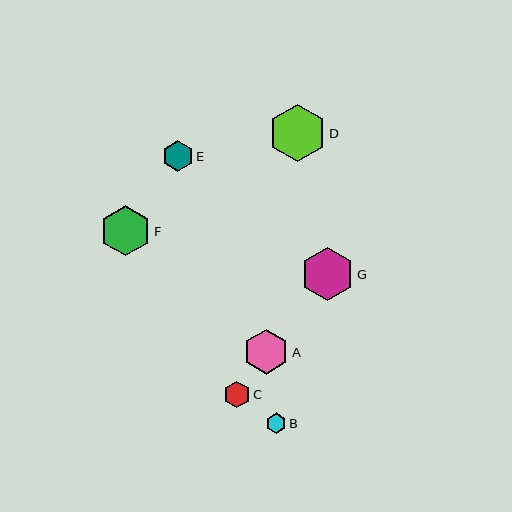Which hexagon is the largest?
Hexagon D is the largest with a size of approximately 57 pixels.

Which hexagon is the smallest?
Hexagon B is the smallest with a size of approximately 20 pixels.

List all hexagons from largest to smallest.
From largest to smallest: D, G, F, A, E, C, B.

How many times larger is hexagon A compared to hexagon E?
Hexagon A is approximately 1.4 times the size of hexagon E.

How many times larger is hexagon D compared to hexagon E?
Hexagon D is approximately 1.8 times the size of hexagon E.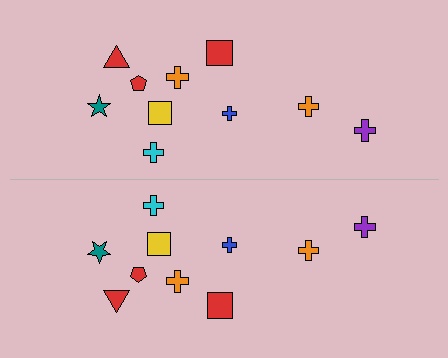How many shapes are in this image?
There are 20 shapes in this image.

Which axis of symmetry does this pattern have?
The pattern has a horizontal axis of symmetry running through the center of the image.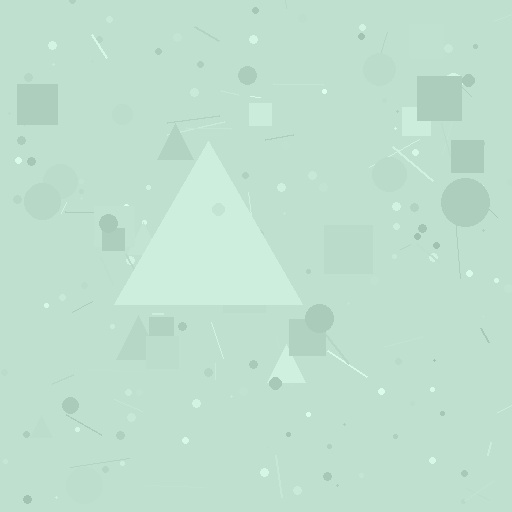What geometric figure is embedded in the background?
A triangle is embedded in the background.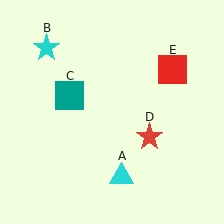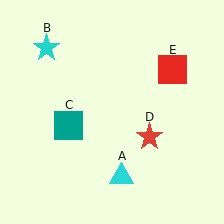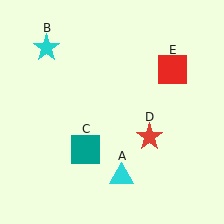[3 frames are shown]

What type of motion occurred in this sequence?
The teal square (object C) rotated counterclockwise around the center of the scene.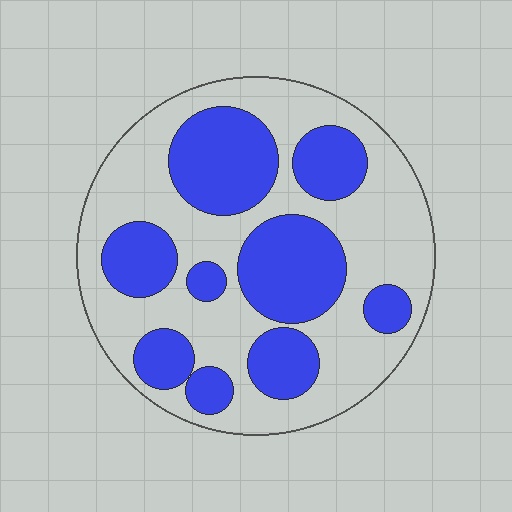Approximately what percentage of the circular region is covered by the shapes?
Approximately 40%.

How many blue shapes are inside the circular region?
9.